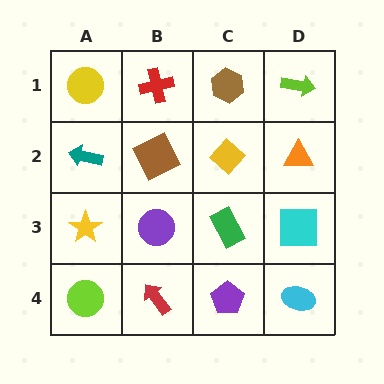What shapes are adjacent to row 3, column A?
A teal arrow (row 2, column A), a lime circle (row 4, column A), a purple circle (row 3, column B).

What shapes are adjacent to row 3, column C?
A yellow diamond (row 2, column C), a purple pentagon (row 4, column C), a purple circle (row 3, column B), a cyan square (row 3, column D).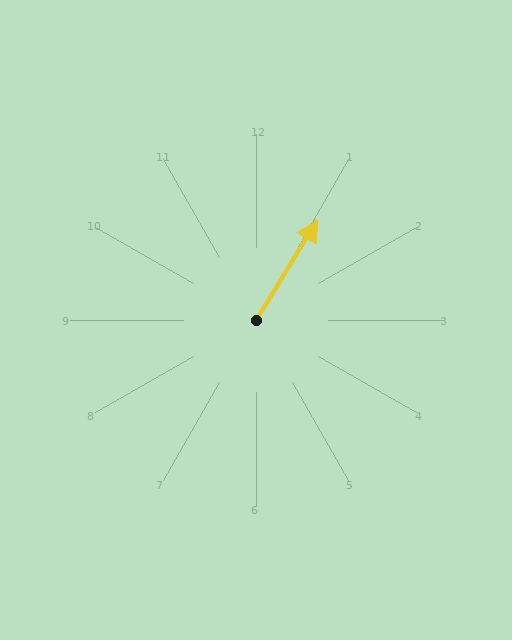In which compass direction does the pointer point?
Northeast.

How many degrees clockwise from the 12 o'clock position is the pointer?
Approximately 31 degrees.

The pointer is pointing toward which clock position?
Roughly 1 o'clock.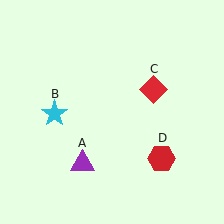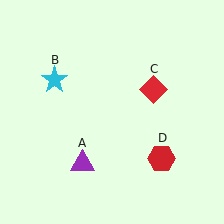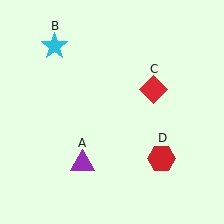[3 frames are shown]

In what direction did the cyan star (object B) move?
The cyan star (object B) moved up.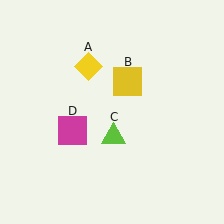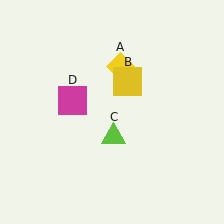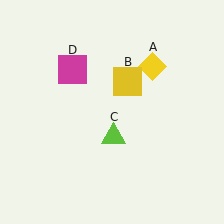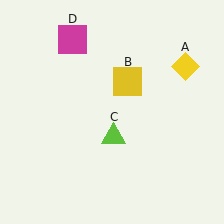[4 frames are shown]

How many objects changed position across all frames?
2 objects changed position: yellow diamond (object A), magenta square (object D).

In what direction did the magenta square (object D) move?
The magenta square (object D) moved up.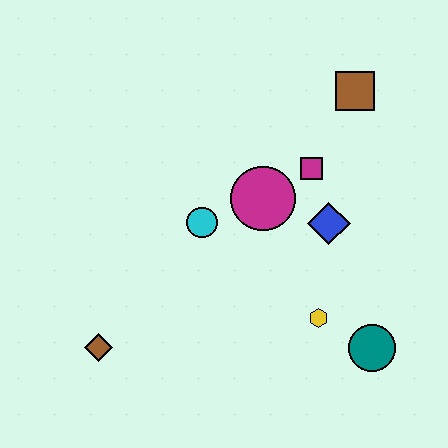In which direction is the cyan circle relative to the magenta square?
The cyan circle is to the left of the magenta square.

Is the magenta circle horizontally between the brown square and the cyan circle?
Yes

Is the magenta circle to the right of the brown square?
No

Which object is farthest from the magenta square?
The brown diamond is farthest from the magenta square.